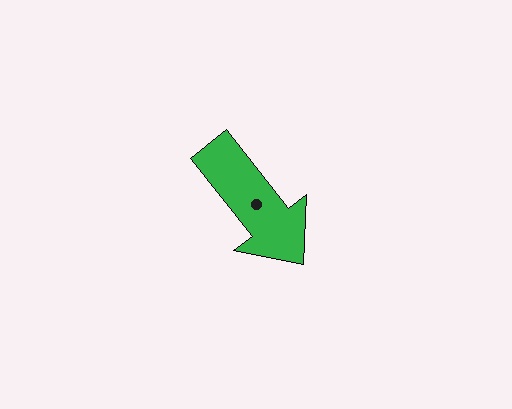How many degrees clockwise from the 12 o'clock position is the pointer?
Approximately 142 degrees.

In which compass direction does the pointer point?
Southeast.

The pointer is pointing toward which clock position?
Roughly 5 o'clock.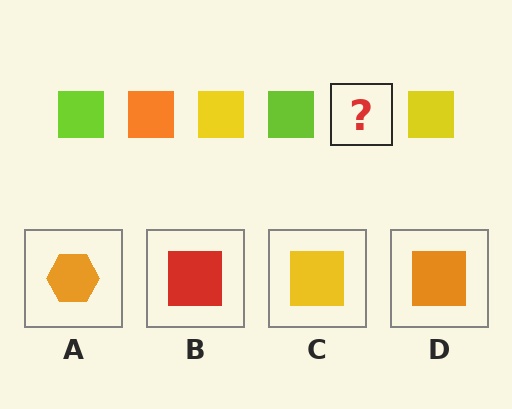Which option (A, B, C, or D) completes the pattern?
D.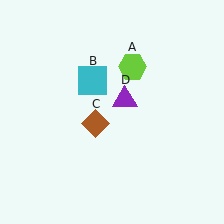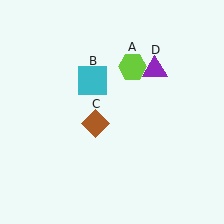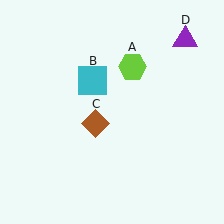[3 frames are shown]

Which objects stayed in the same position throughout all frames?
Lime hexagon (object A) and cyan square (object B) and brown diamond (object C) remained stationary.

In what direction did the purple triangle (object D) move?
The purple triangle (object D) moved up and to the right.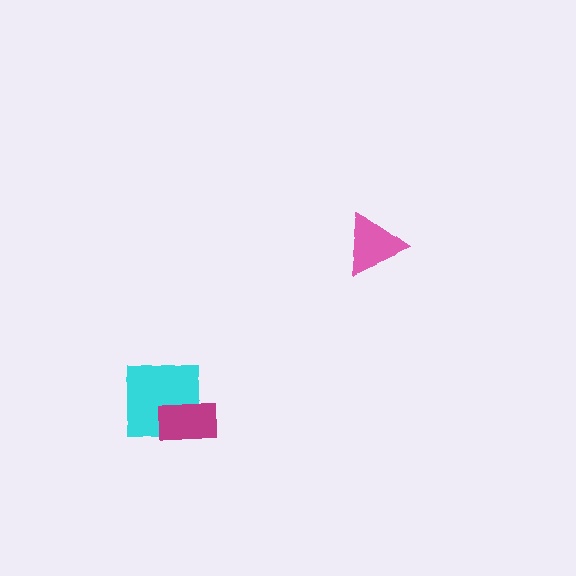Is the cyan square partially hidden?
Yes, it is partially covered by another shape.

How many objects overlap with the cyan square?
1 object overlaps with the cyan square.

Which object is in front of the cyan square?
The magenta rectangle is in front of the cyan square.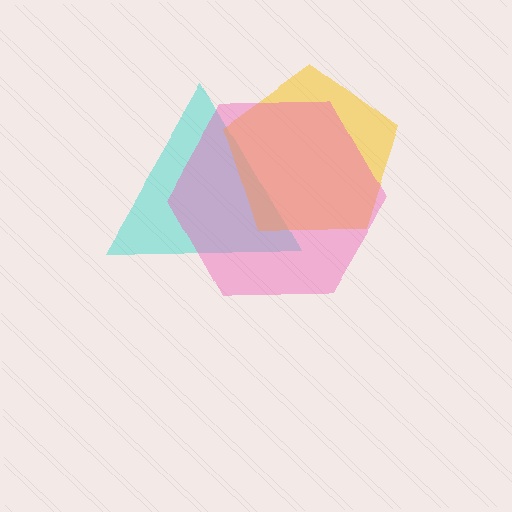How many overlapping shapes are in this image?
There are 3 overlapping shapes in the image.